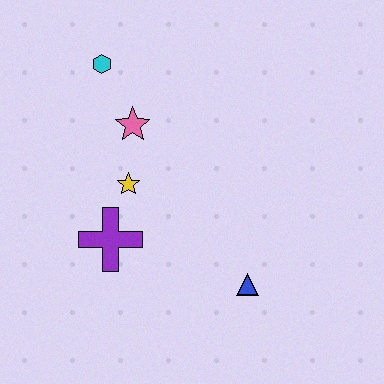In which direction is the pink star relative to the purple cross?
The pink star is above the purple cross.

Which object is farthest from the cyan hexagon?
The blue triangle is farthest from the cyan hexagon.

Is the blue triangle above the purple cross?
No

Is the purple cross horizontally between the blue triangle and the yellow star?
No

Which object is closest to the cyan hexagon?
The pink star is closest to the cyan hexagon.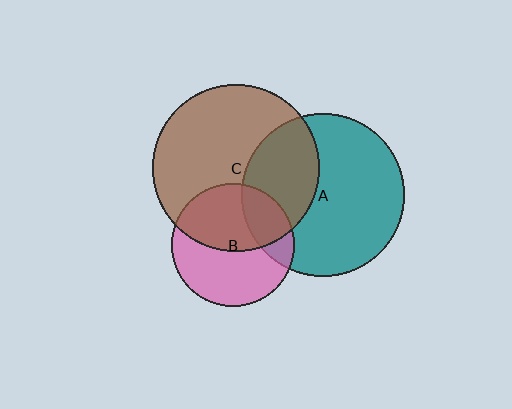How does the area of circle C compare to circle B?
Approximately 1.8 times.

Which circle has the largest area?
Circle C (brown).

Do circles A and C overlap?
Yes.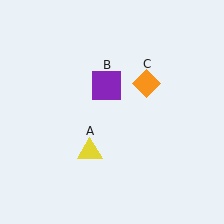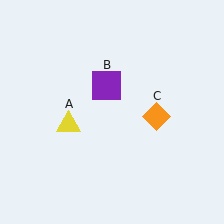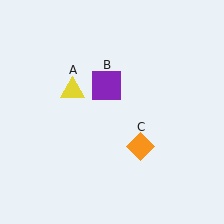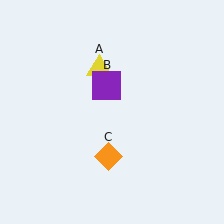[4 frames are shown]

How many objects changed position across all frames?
2 objects changed position: yellow triangle (object A), orange diamond (object C).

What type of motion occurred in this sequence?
The yellow triangle (object A), orange diamond (object C) rotated clockwise around the center of the scene.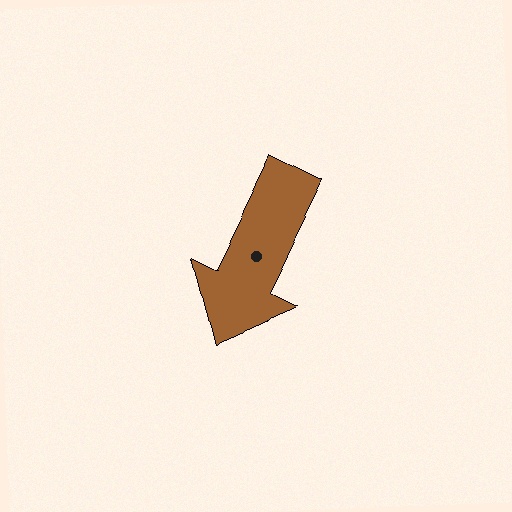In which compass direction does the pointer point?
Southwest.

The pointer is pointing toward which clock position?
Roughly 7 o'clock.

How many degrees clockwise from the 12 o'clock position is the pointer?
Approximately 206 degrees.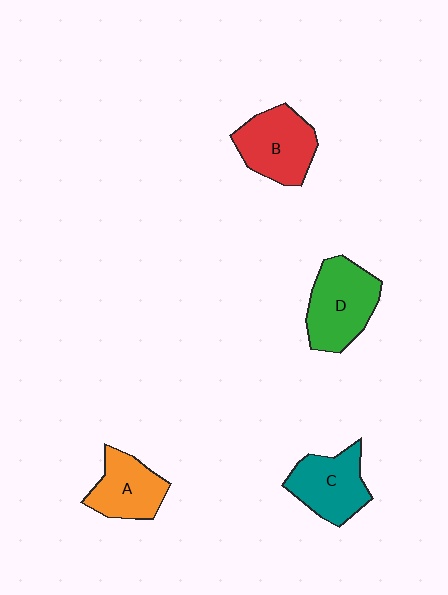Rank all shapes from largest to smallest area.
From largest to smallest: D (green), B (red), C (teal), A (orange).